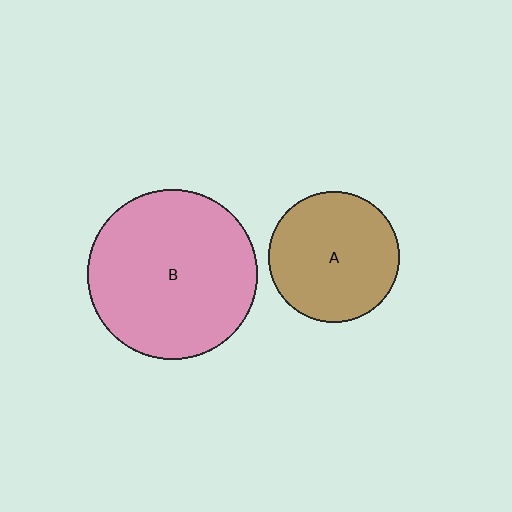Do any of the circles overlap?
No, none of the circles overlap.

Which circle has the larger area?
Circle B (pink).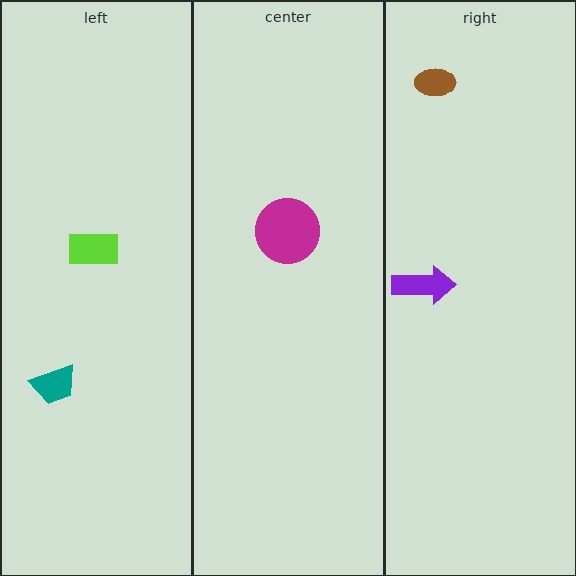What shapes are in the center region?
The magenta circle.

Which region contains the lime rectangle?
The left region.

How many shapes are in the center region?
1.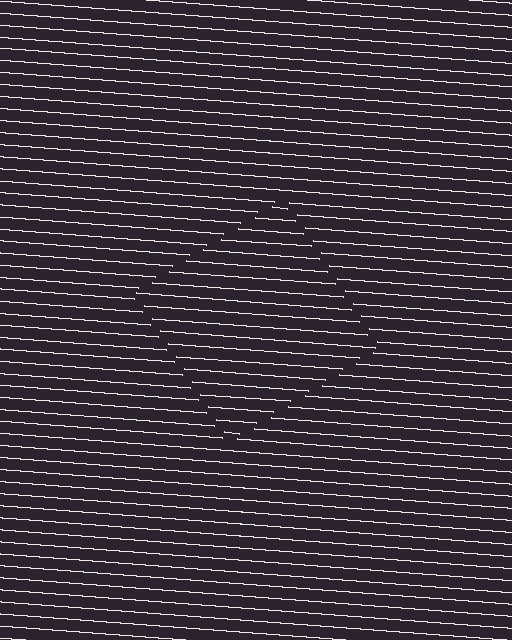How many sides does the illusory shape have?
4 sides — the line-ends trace a square.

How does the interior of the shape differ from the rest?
The interior of the shape contains the same grating, shifted by half a period — the contour is defined by the phase discontinuity where line-ends from the inner and outer gratings abut.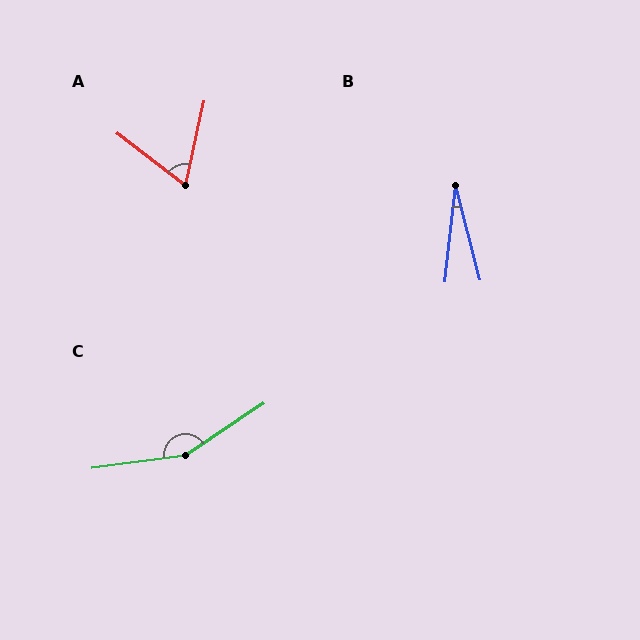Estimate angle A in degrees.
Approximately 65 degrees.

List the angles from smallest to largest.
B (21°), A (65°), C (153°).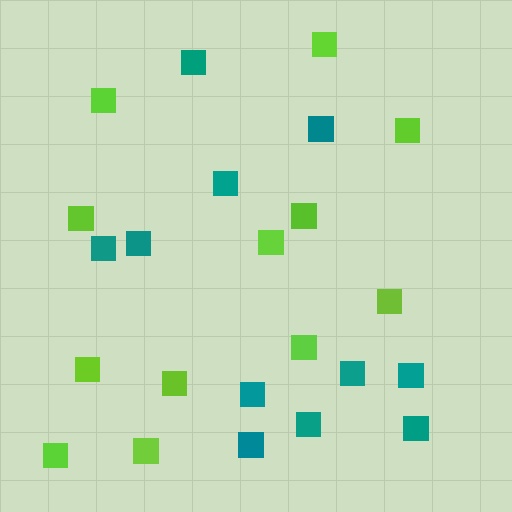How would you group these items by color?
There are 2 groups: one group of teal squares (11) and one group of lime squares (12).